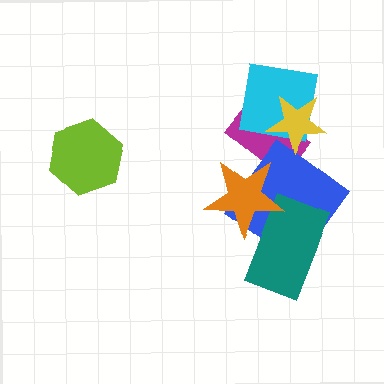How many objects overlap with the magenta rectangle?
4 objects overlap with the magenta rectangle.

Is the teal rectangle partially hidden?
Yes, it is partially covered by another shape.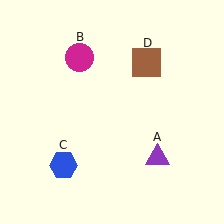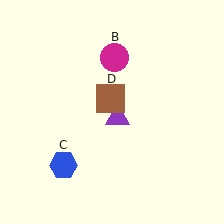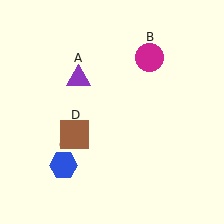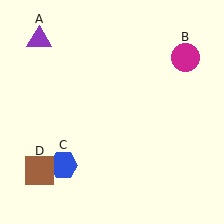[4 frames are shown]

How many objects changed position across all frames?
3 objects changed position: purple triangle (object A), magenta circle (object B), brown square (object D).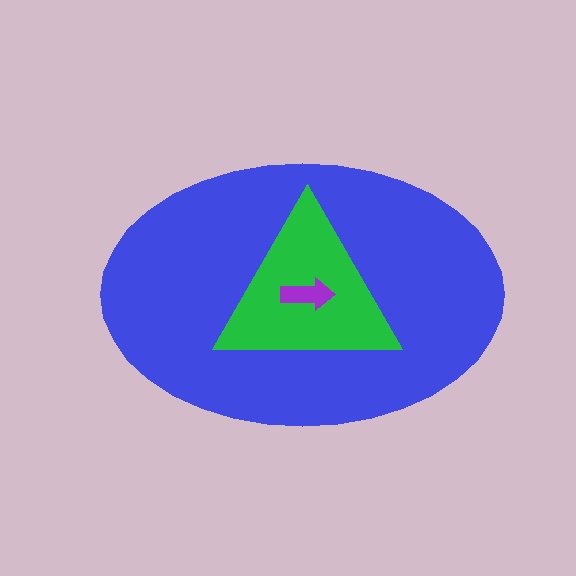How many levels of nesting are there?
3.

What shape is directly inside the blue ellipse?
The green triangle.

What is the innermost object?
The purple arrow.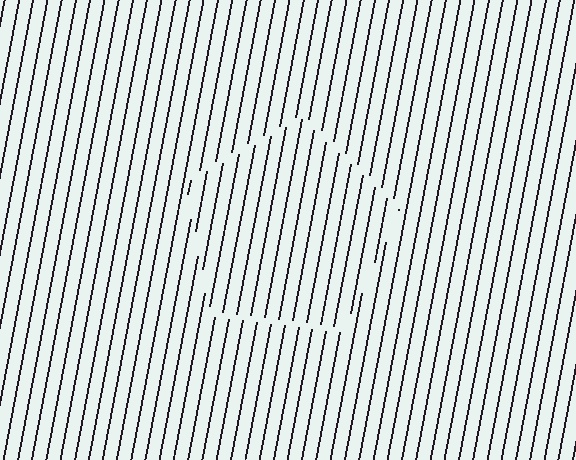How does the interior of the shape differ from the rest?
The interior of the shape contains the same grating, shifted by half a period — the contour is defined by the phase discontinuity where line-ends from the inner and outer gratings abut.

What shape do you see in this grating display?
An illusory pentagon. The interior of the shape contains the same grating, shifted by half a period — the contour is defined by the phase discontinuity where line-ends from the inner and outer gratings abut.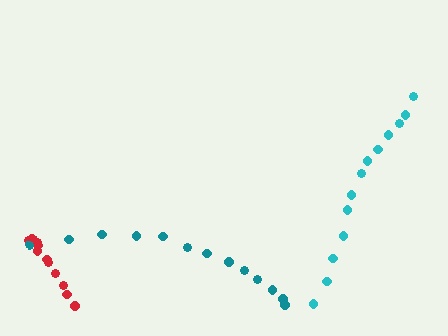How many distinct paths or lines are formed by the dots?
There are 3 distinct paths.